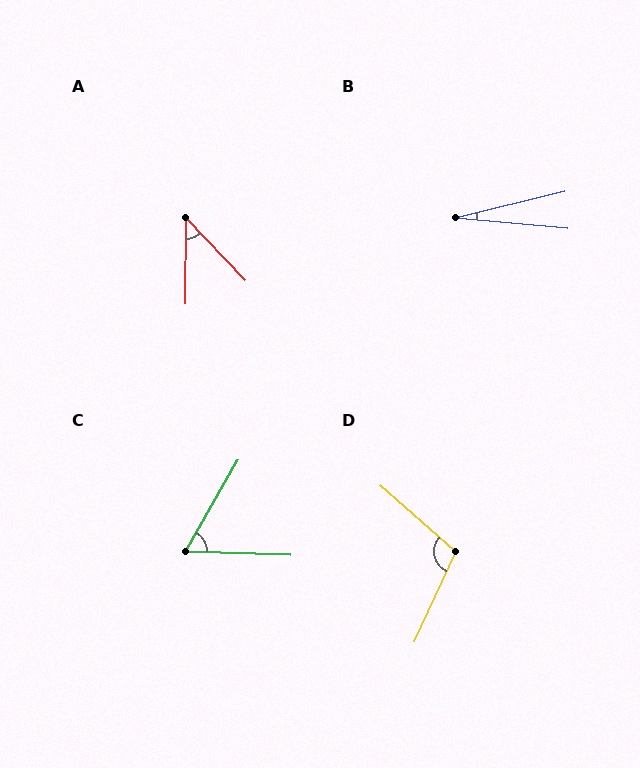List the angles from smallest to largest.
B (19°), A (44°), C (62°), D (107°).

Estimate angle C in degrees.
Approximately 62 degrees.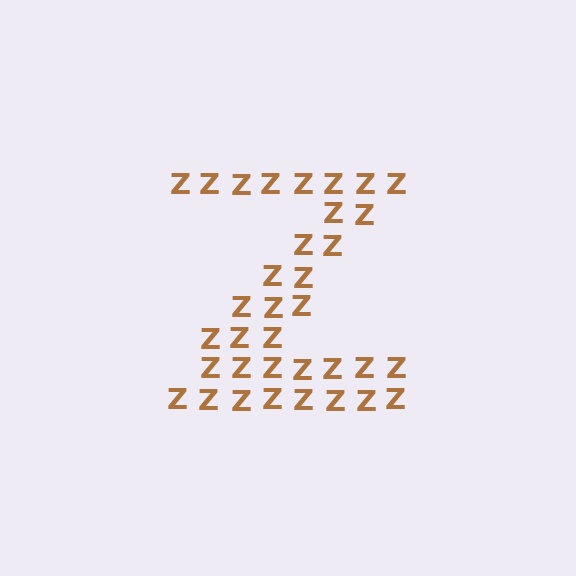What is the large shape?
The large shape is the letter Z.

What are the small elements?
The small elements are letter Z's.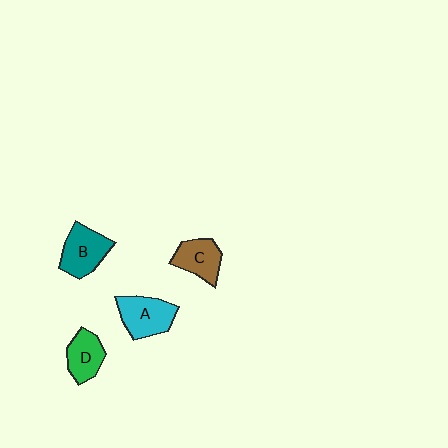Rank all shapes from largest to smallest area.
From largest to smallest: A (cyan), B (teal), C (brown), D (green).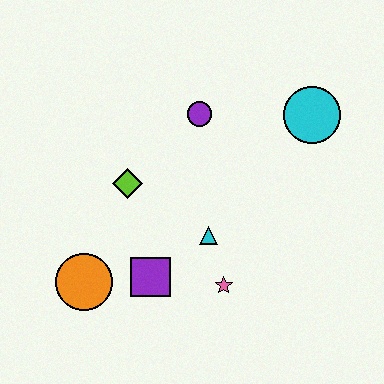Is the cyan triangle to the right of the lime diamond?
Yes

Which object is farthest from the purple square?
The cyan circle is farthest from the purple square.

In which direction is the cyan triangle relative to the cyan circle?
The cyan triangle is below the cyan circle.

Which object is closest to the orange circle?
The purple square is closest to the orange circle.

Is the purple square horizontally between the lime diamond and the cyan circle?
Yes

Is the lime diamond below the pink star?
No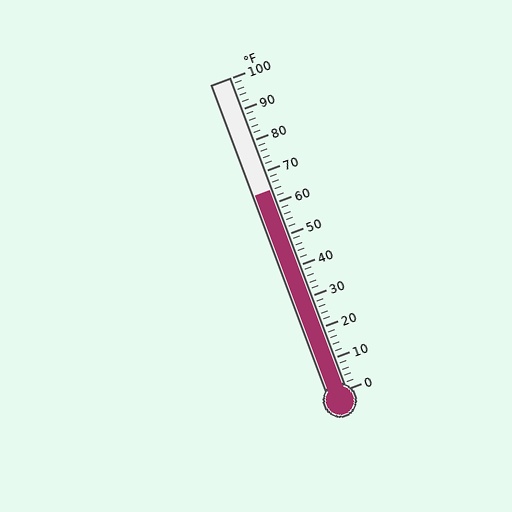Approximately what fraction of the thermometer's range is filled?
The thermometer is filled to approximately 65% of its range.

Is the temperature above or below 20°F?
The temperature is above 20°F.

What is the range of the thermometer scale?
The thermometer scale ranges from 0°F to 100°F.